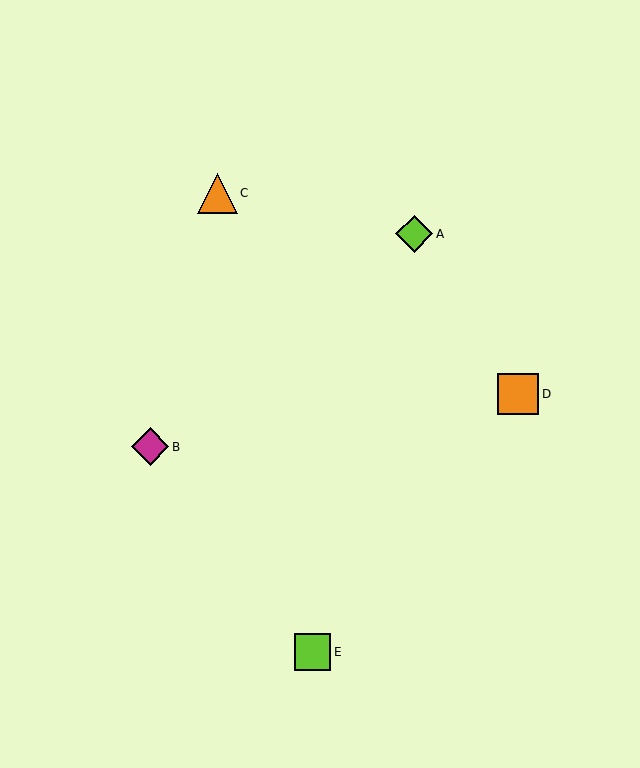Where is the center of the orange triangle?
The center of the orange triangle is at (217, 193).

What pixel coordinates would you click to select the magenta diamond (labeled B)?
Click at (150, 447) to select the magenta diamond B.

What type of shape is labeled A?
Shape A is a lime diamond.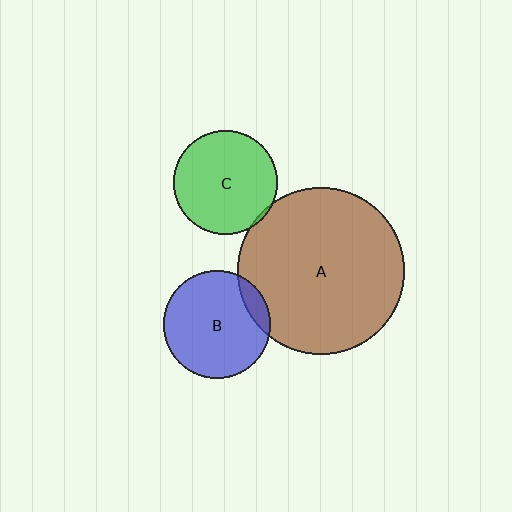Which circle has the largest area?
Circle A (brown).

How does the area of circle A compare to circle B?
Approximately 2.4 times.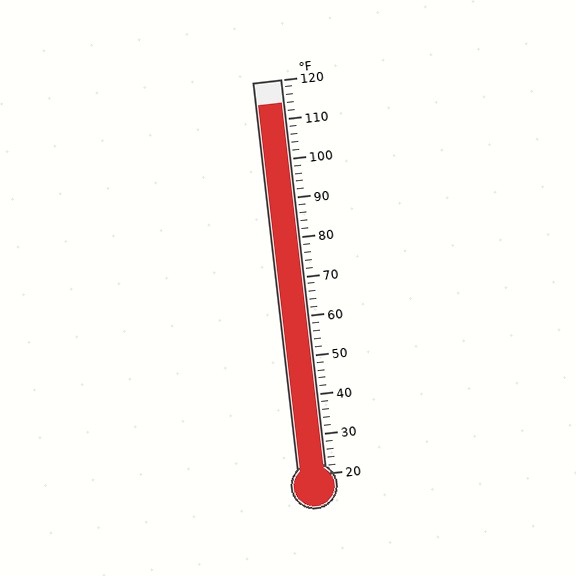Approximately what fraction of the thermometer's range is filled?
The thermometer is filled to approximately 95% of its range.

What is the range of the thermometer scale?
The thermometer scale ranges from 20°F to 120°F.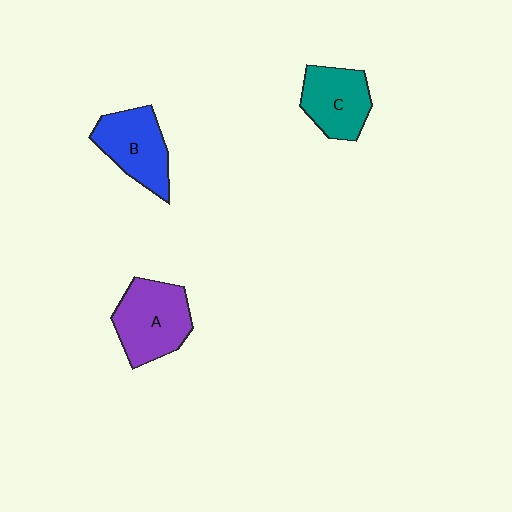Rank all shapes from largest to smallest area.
From largest to smallest: A (purple), B (blue), C (teal).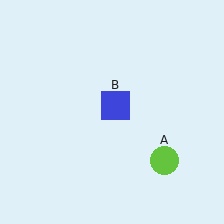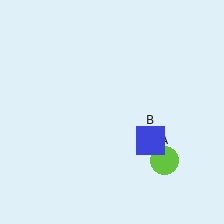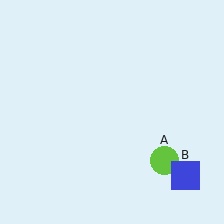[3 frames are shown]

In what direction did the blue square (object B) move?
The blue square (object B) moved down and to the right.